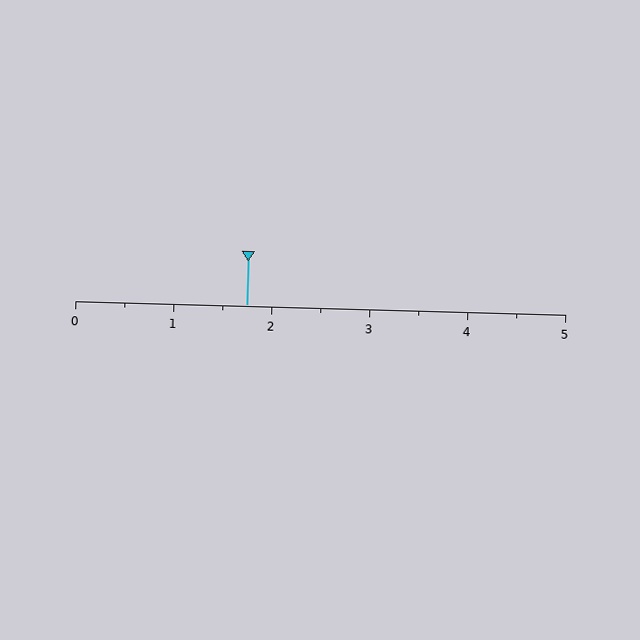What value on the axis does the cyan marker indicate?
The marker indicates approximately 1.8.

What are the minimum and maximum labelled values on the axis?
The axis runs from 0 to 5.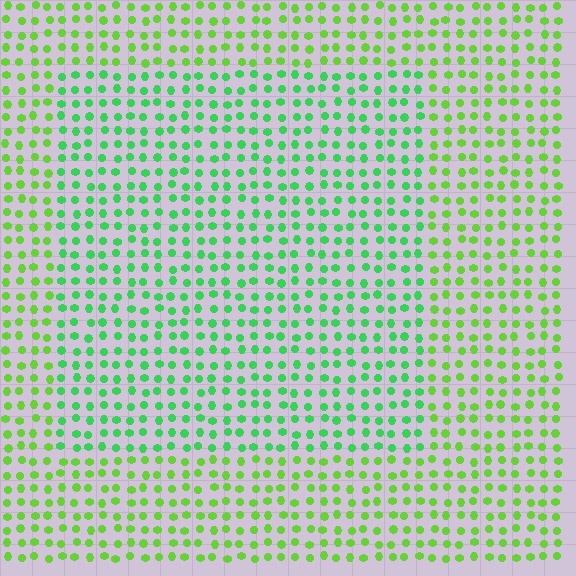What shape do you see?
I see a rectangle.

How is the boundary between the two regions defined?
The boundary is defined purely by a slight shift in hue (about 31 degrees). Spacing, size, and orientation are identical on both sides.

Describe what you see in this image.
The image is filled with small lime elements in a uniform arrangement. A rectangle-shaped region is visible where the elements are tinted to a slightly different hue, forming a subtle color boundary.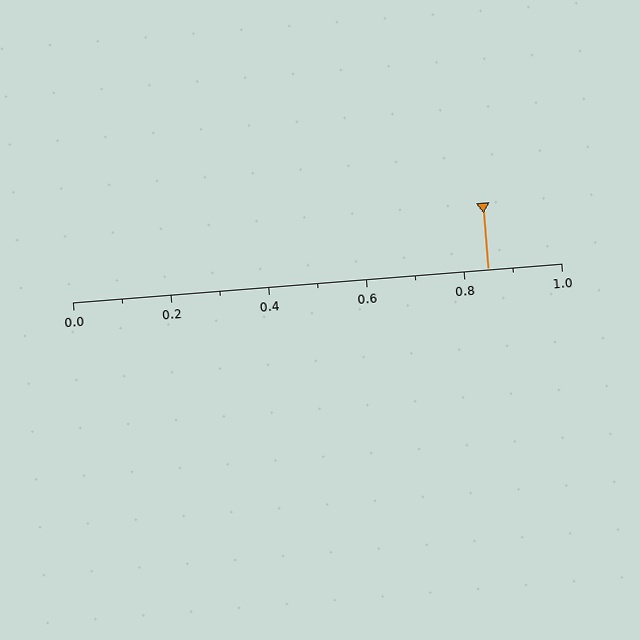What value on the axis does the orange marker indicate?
The marker indicates approximately 0.85.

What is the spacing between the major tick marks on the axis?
The major ticks are spaced 0.2 apart.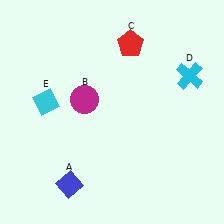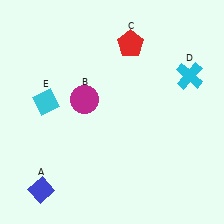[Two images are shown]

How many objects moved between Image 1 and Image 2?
1 object moved between the two images.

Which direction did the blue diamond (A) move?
The blue diamond (A) moved left.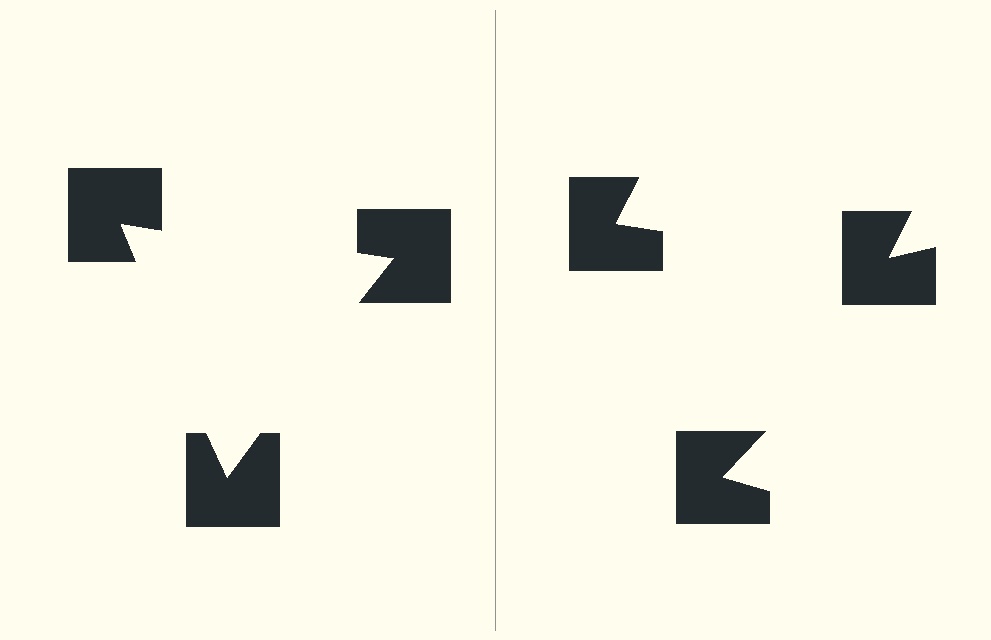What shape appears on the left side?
An illusory triangle.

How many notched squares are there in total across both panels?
6 — 3 on each side.